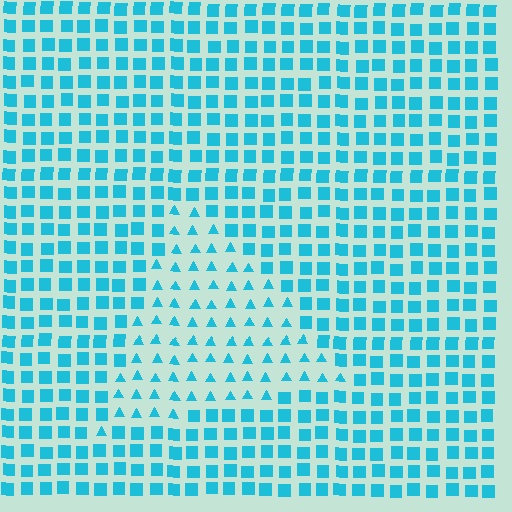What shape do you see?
I see a triangle.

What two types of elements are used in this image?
The image uses triangles inside the triangle region and squares outside it.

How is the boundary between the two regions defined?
The boundary is defined by a change in element shape: triangles inside vs. squares outside. All elements share the same color and spacing.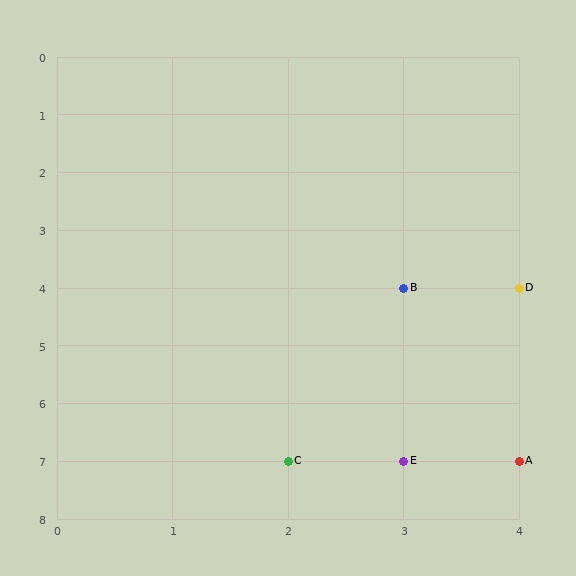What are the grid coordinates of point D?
Point D is at grid coordinates (4, 4).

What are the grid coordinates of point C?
Point C is at grid coordinates (2, 7).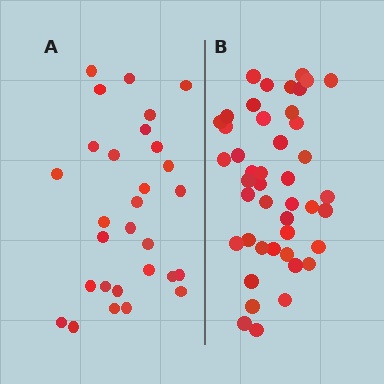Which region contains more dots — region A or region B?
Region B (the right region) has more dots.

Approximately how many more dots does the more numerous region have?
Region B has approximately 15 more dots than region A.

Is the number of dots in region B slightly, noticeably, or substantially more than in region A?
Region B has substantially more. The ratio is roughly 1.5 to 1.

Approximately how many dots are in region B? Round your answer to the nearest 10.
About 40 dots. (The exact count is 44, which rounds to 40.)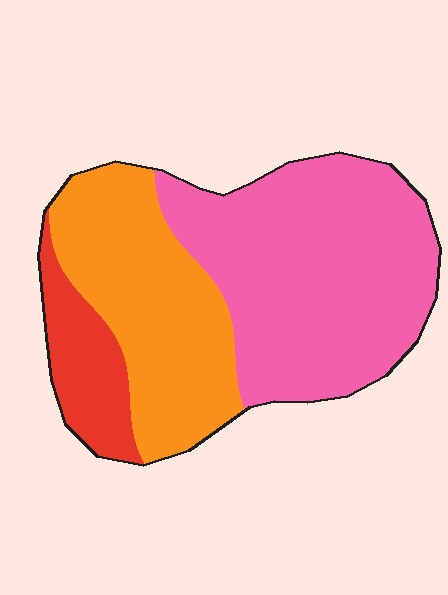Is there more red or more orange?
Orange.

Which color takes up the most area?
Pink, at roughly 50%.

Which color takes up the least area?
Red, at roughly 15%.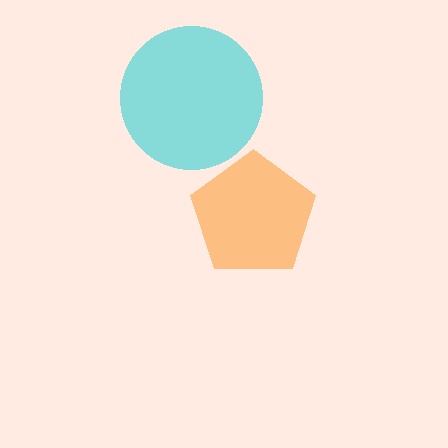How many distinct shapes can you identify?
There are 2 distinct shapes: a cyan circle, an orange pentagon.